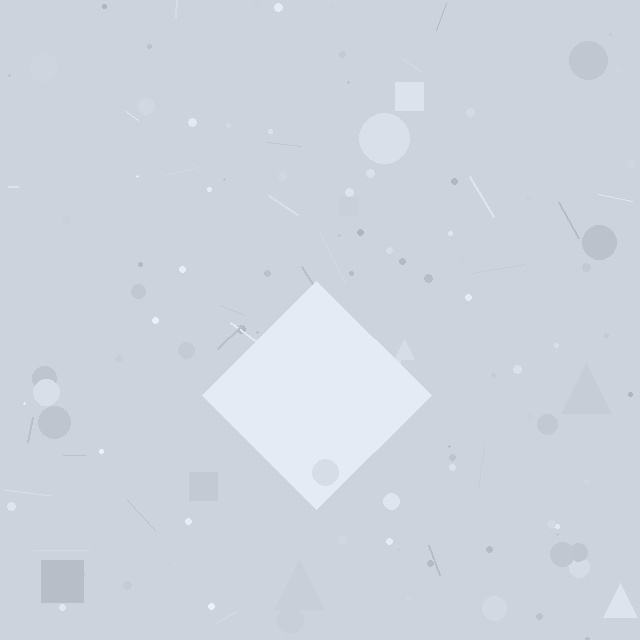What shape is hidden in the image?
A diamond is hidden in the image.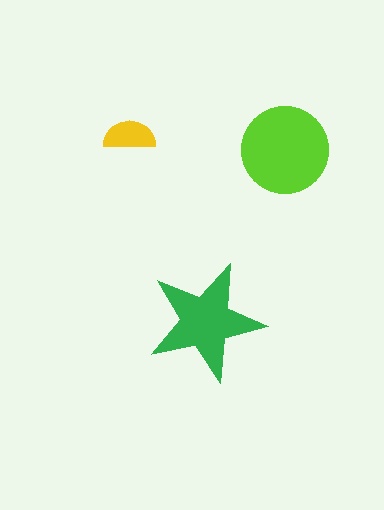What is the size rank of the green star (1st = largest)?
2nd.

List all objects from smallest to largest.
The yellow semicircle, the green star, the lime circle.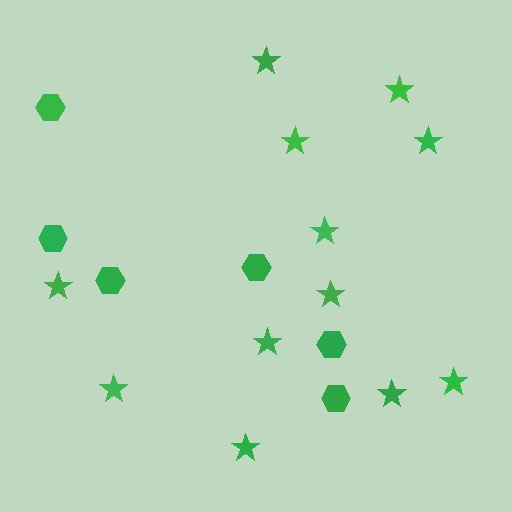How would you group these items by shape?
There are 2 groups: one group of hexagons (6) and one group of stars (12).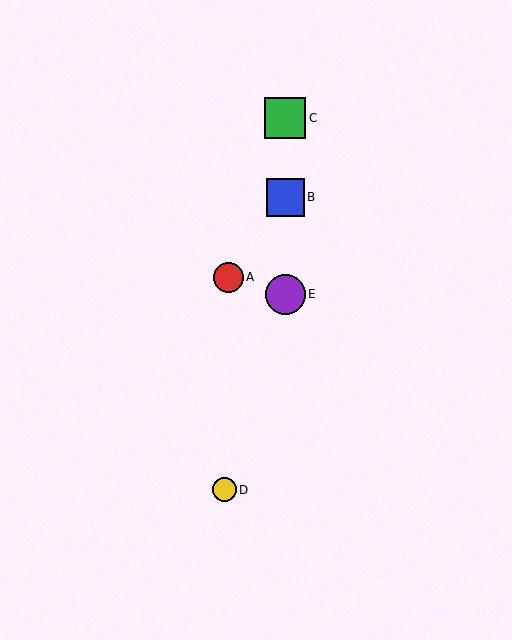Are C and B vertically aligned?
Yes, both are at x≈285.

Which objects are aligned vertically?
Objects B, C, E are aligned vertically.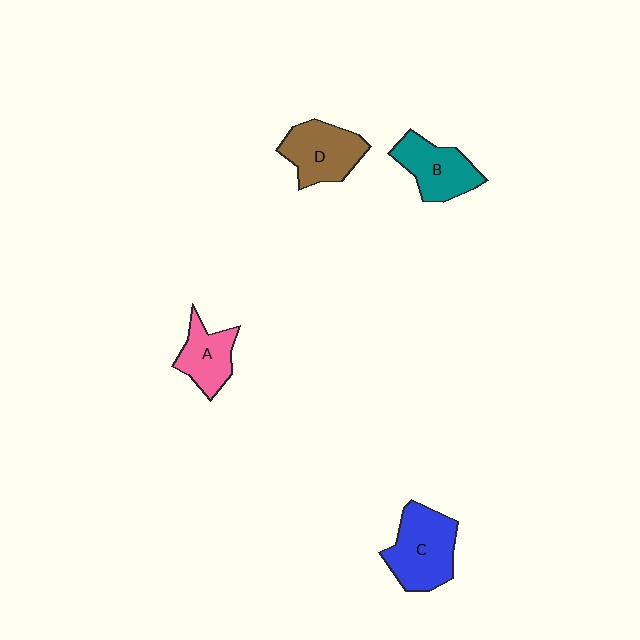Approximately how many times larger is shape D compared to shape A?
Approximately 1.3 times.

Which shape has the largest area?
Shape C (blue).